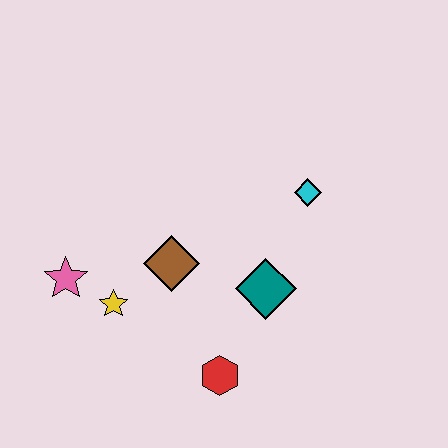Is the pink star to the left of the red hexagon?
Yes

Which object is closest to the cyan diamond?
The teal diamond is closest to the cyan diamond.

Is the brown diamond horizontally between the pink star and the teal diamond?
Yes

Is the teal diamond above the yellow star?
Yes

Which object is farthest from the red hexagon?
The cyan diamond is farthest from the red hexagon.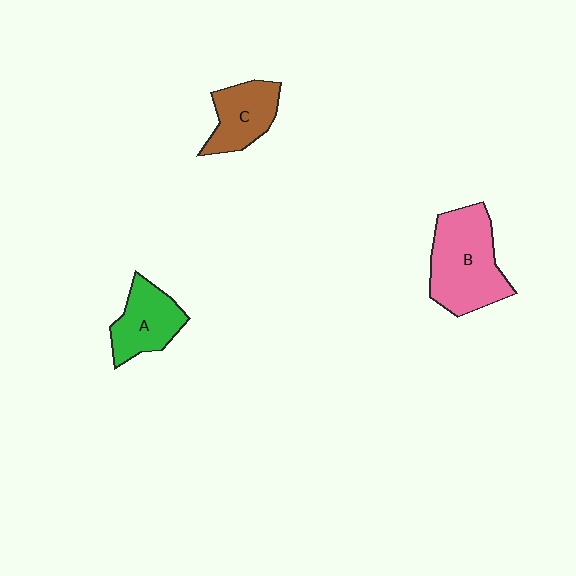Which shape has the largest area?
Shape B (pink).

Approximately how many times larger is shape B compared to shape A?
Approximately 1.6 times.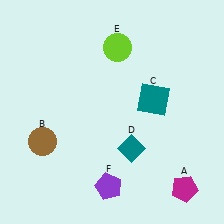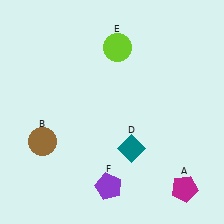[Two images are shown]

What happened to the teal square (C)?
The teal square (C) was removed in Image 2. It was in the top-right area of Image 1.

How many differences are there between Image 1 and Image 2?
There is 1 difference between the two images.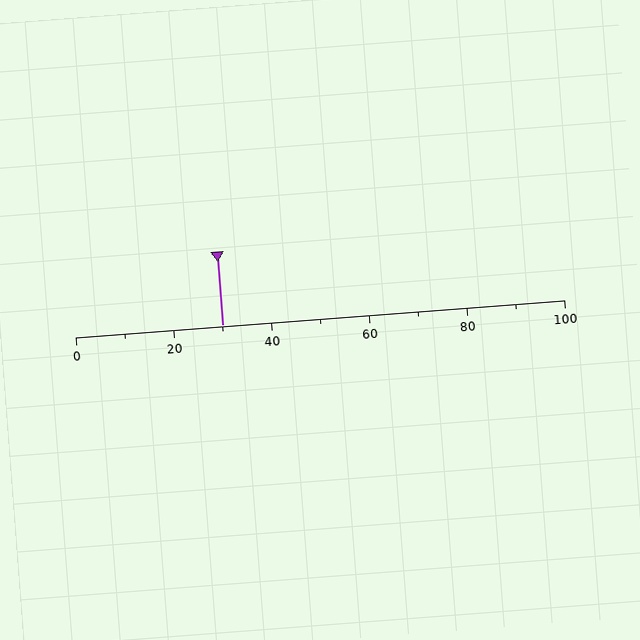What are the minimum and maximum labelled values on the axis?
The axis runs from 0 to 100.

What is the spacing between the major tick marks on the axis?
The major ticks are spaced 20 apart.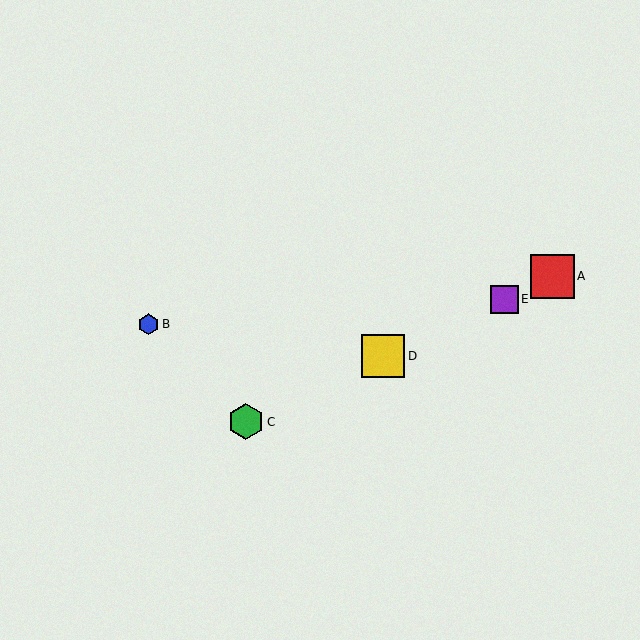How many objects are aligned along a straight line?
4 objects (A, C, D, E) are aligned along a straight line.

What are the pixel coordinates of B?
Object B is at (149, 324).